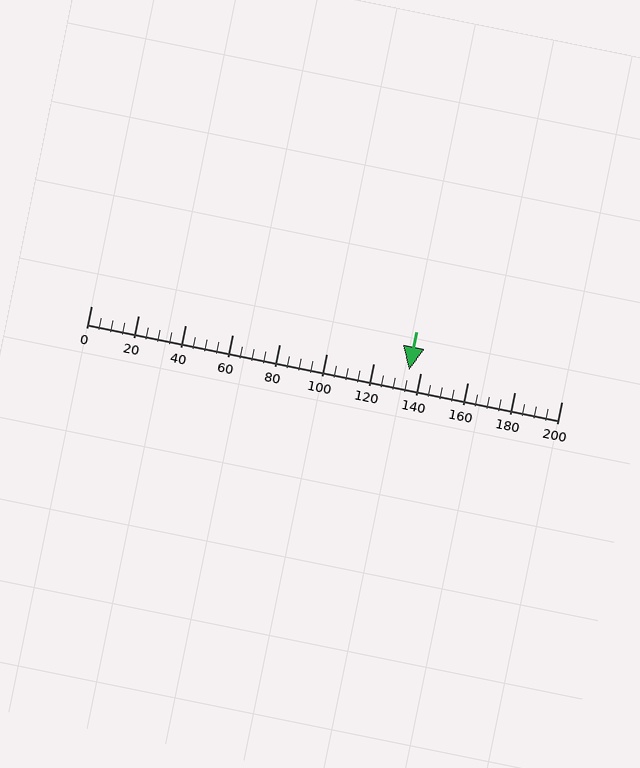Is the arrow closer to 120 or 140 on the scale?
The arrow is closer to 140.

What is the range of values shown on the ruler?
The ruler shows values from 0 to 200.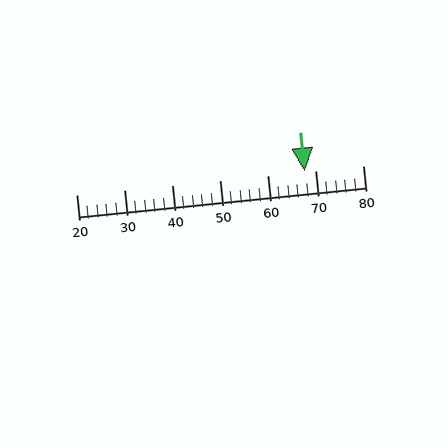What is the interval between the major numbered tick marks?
The major tick marks are spaced 10 units apart.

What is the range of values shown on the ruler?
The ruler shows values from 20 to 80.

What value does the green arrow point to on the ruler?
The green arrow points to approximately 68.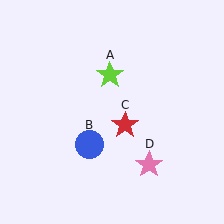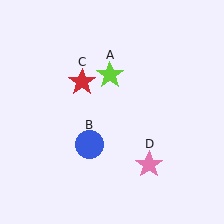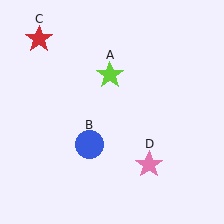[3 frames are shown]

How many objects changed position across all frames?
1 object changed position: red star (object C).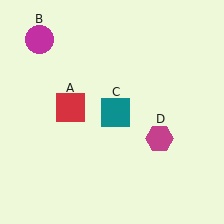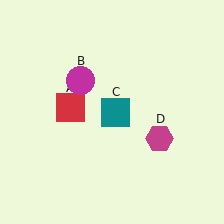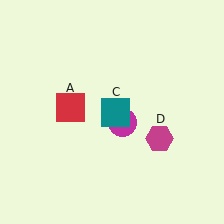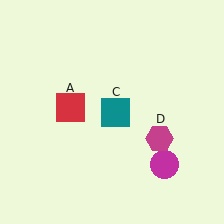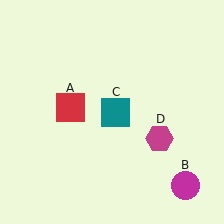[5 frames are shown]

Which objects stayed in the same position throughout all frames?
Red square (object A) and teal square (object C) and magenta hexagon (object D) remained stationary.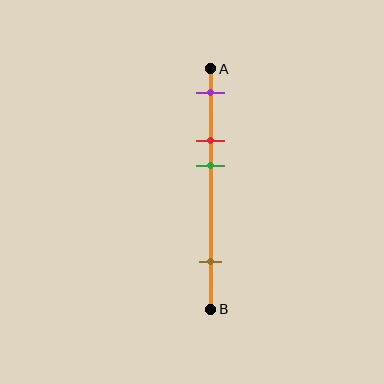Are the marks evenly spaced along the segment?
No, the marks are not evenly spaced.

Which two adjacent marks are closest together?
The red and green marks are the closest adjacent pair.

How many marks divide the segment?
There are 4 marks dividing the segment.